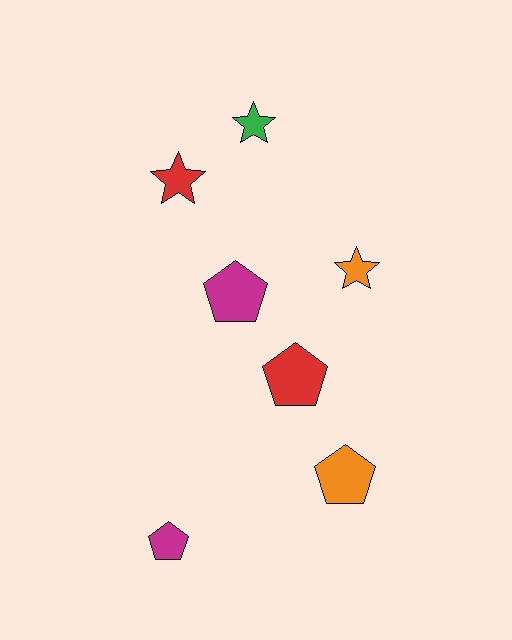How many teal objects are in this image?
There are no teal objects.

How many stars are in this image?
There are 3 stars.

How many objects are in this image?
There are 7 objects.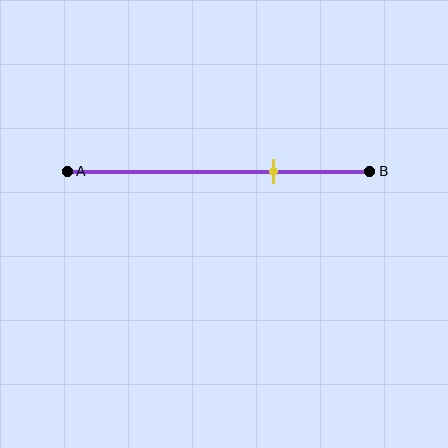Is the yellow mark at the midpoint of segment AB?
No, the mark is at about 70% from A, not at the 50% midpoint.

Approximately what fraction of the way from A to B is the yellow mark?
The yellow mark is approximately 70% of the way from A to B.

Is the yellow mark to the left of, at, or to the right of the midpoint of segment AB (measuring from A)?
The yellow mark is to the right of the midpoint of segment AB.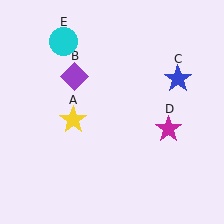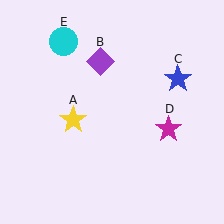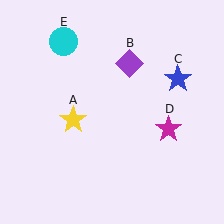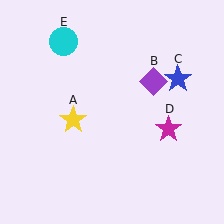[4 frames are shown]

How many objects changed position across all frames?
1 object changed position: purple diamond (object B).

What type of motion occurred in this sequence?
The purple diamond (object B) rotated clockwise around the center of the scene.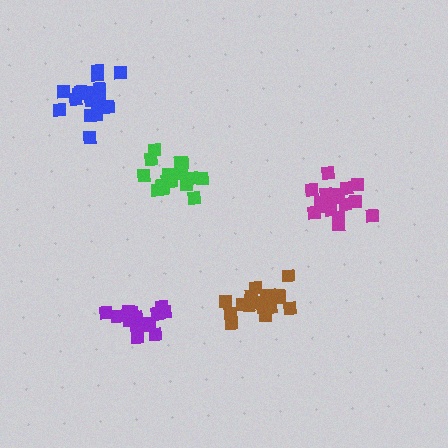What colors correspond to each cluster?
The clusters are colored: green, purple, magenta, blue, brown.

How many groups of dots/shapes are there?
There are 5 groups.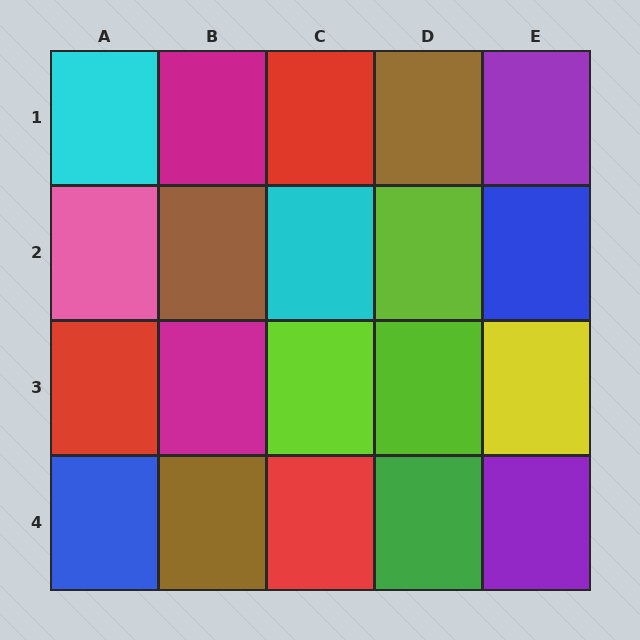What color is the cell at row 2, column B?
Brown.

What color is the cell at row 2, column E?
Blue.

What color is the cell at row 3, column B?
Magenta.